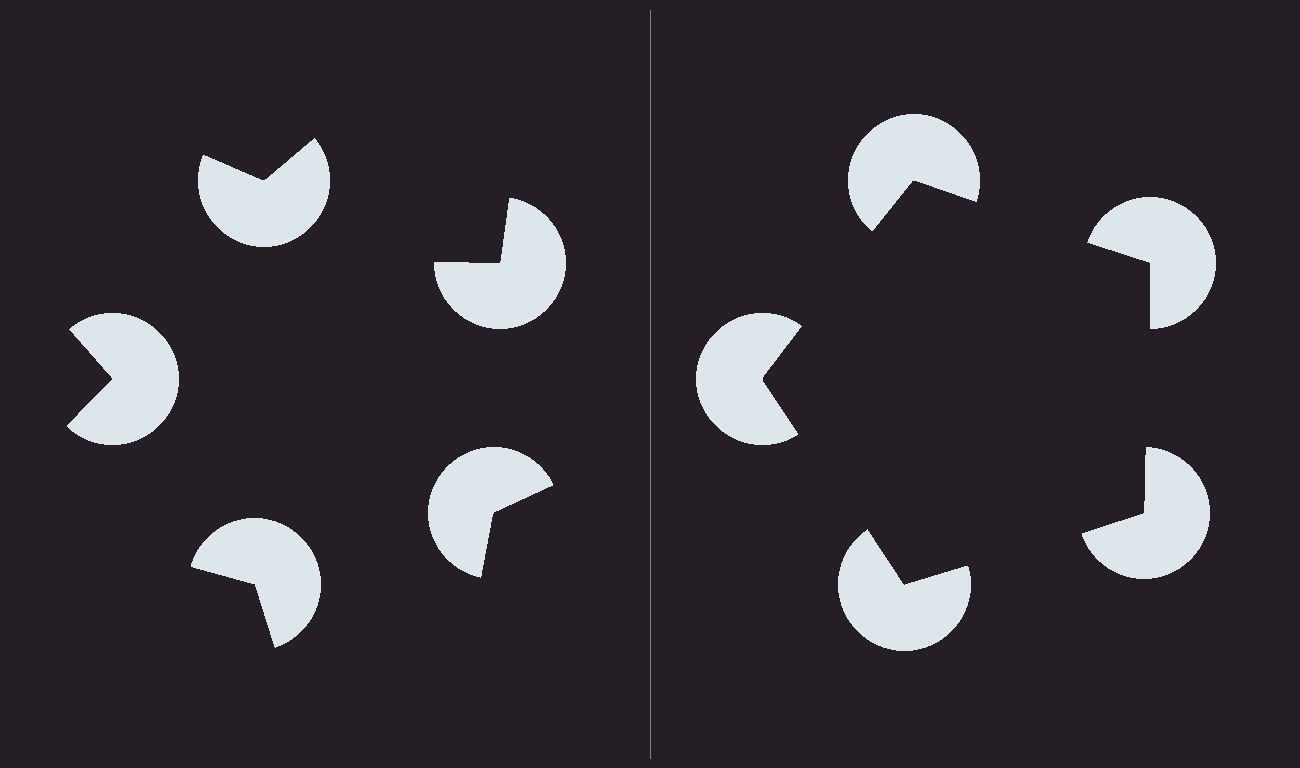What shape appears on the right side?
An illusory pentagon.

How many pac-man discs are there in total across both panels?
10 — 5 on each side.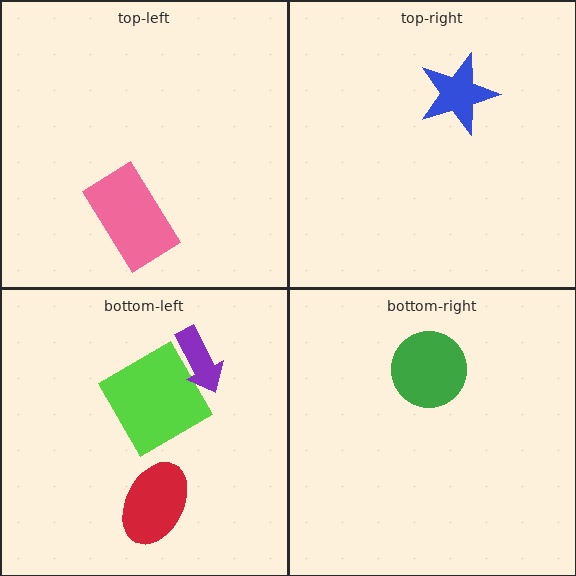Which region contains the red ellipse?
The bottom-left region.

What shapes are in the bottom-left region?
The lime square, the purple arrow, the red ellipse.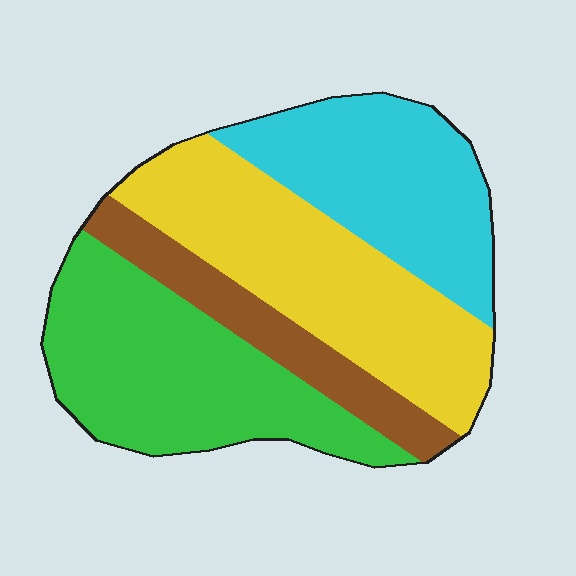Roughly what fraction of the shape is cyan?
Cyan takes up between a sixth and a third of the shape.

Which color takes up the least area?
Brown, at roughly 15%.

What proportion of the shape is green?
Green covers around 30% of the shape.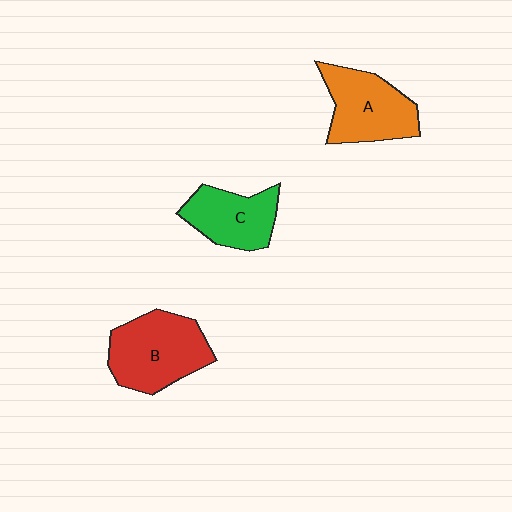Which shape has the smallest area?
Shape C (green).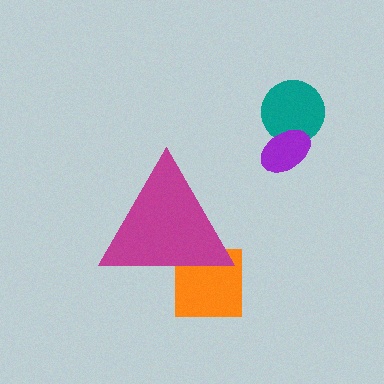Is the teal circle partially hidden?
No, the teal circle is fully visible.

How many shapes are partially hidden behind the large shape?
1 shape is partially hidden.